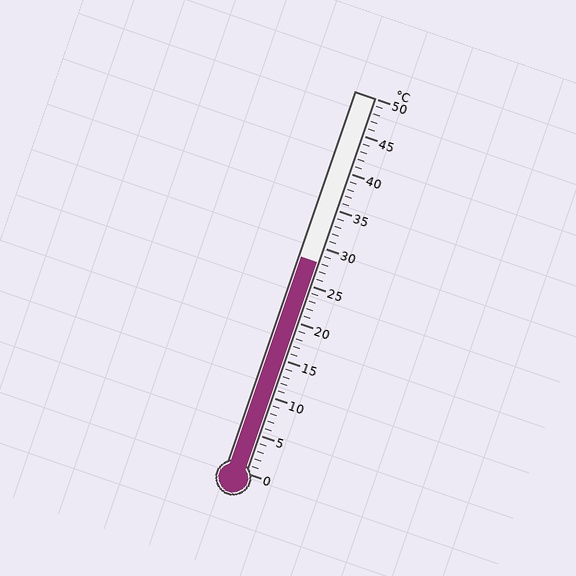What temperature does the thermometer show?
The thermometer shows approximately 28°C.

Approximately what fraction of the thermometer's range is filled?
The thermometer is filled to approximately 55% of its range.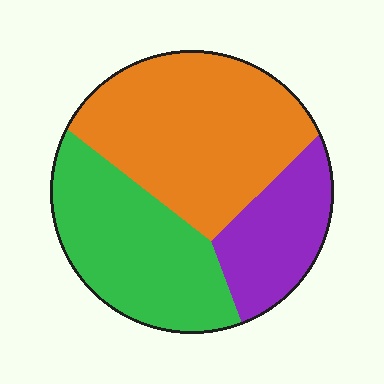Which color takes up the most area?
Orange, at roughly 45%.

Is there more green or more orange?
Orange.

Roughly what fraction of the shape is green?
Green covers roughly 35% of the shape.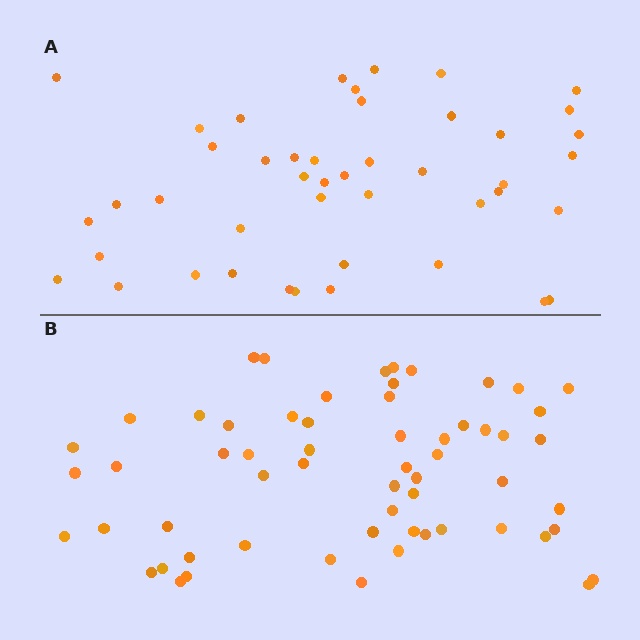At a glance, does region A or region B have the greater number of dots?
Region B (the bottom region) has more dots.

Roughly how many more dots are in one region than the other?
Region B has approximately 15 more dots than region A.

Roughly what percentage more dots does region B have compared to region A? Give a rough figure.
About 35% more.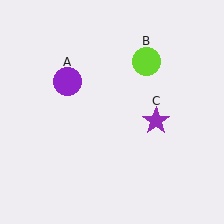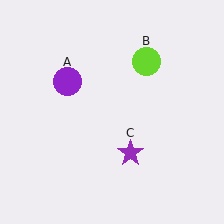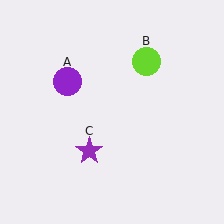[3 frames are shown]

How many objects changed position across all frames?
1 object changed position: purple star (object C).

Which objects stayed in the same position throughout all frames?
Purple circle (object A) and lime circle (object B) remained stationary.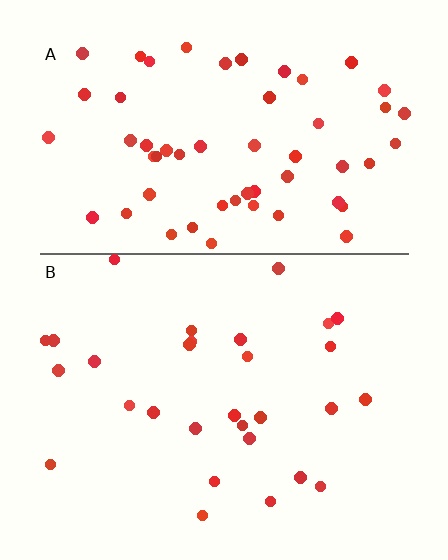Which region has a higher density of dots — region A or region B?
A (the top).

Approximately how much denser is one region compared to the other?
Approximately 2.0× — region A over region B.